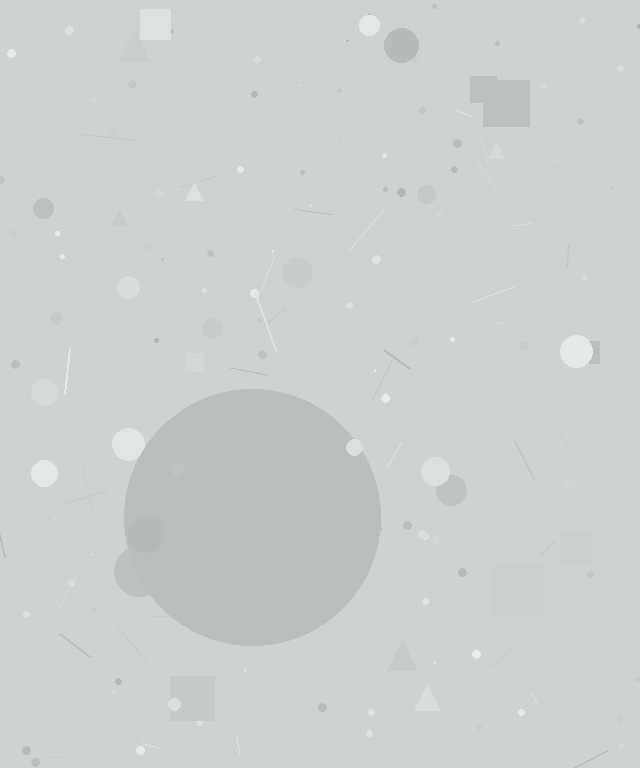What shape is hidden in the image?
A circle is hidden in the image.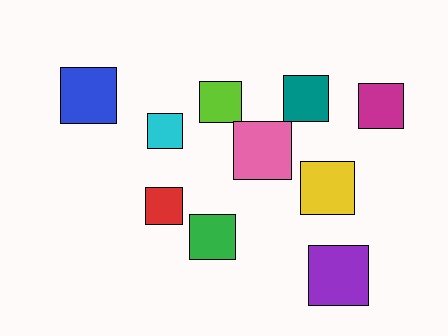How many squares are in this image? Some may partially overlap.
There are 10 squares.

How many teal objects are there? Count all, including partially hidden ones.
There is 1 teal object.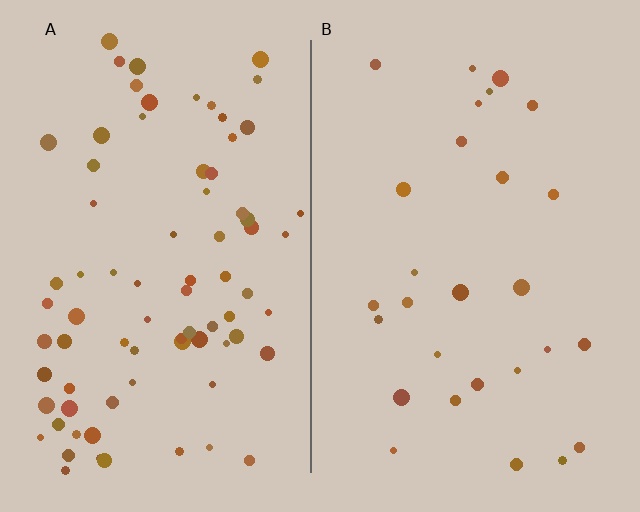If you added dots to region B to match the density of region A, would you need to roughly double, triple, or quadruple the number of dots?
Approximately triple.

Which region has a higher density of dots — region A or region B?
A (the left).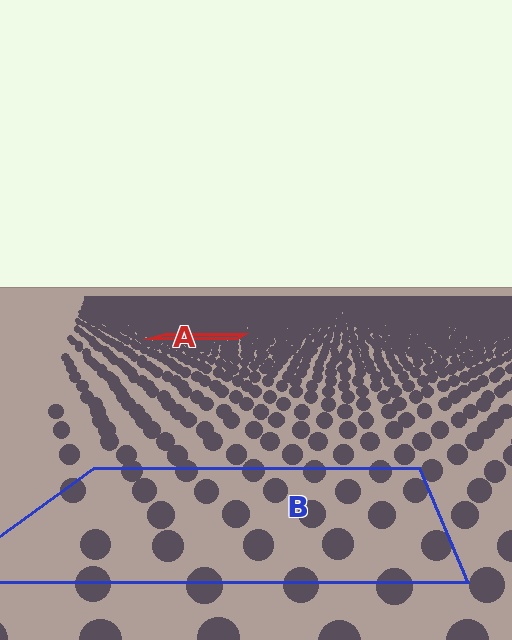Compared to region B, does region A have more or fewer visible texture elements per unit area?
Region A has more texture elements per unit area — they are packed more densely because it is farther away.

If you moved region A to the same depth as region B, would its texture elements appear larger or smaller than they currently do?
They would appear larger. At a closer depth, the same texture elements are projected at a bigger on-screen size.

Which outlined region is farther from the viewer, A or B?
Region A is farther from the viewer — the texture elements inside it appear smaller and more densely packed.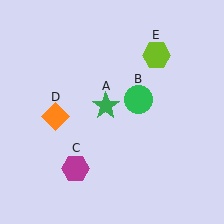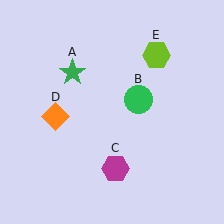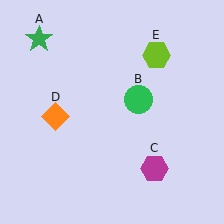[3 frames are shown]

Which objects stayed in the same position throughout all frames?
Green circle (object B) and orange diamond (object D) and lime hexagon (object E) remained stationary.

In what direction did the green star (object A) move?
The green star (object A) moved up and to the left.